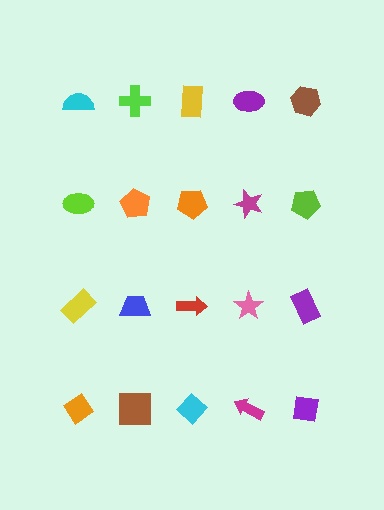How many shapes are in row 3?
5 shapes.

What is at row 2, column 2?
An orange pentagon.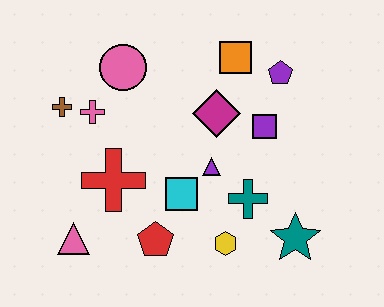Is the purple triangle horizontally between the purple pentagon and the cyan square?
Yes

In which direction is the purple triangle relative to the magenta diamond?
The purple triangle is below the magenta diamond.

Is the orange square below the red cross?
No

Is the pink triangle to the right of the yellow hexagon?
No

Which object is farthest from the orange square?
The pink triangle is farthest from the orange square.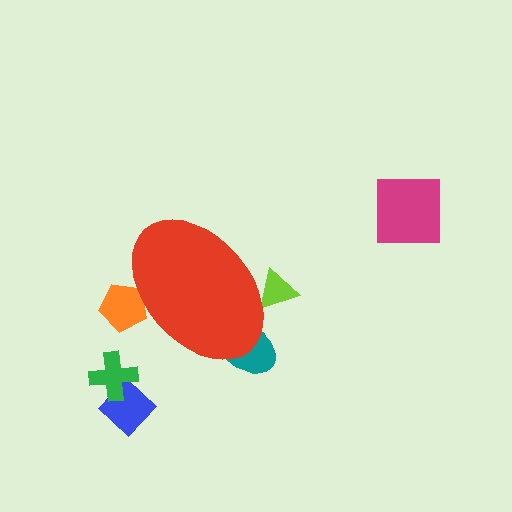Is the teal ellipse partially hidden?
Yes, the teal ellipse is partially hidden behind the red ellipse.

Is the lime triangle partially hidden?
Yes, the lime triangle is partially hidden behind the red ellipse.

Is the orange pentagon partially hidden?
Yes, the orange pentagon is partially hidden behind the red ellipse.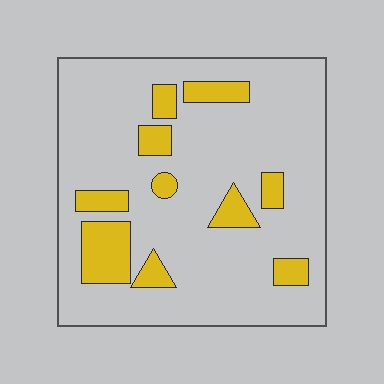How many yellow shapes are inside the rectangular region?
10.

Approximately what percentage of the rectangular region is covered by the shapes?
Approximately 15%.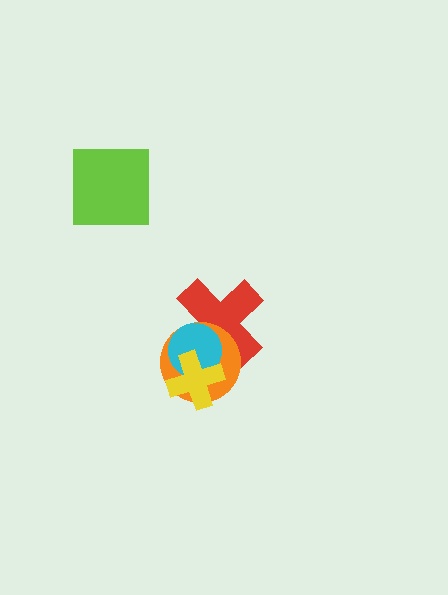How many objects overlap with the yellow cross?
3 objects overlap with the yellow cross.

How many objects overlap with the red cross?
3 objects overlap with the red cross.